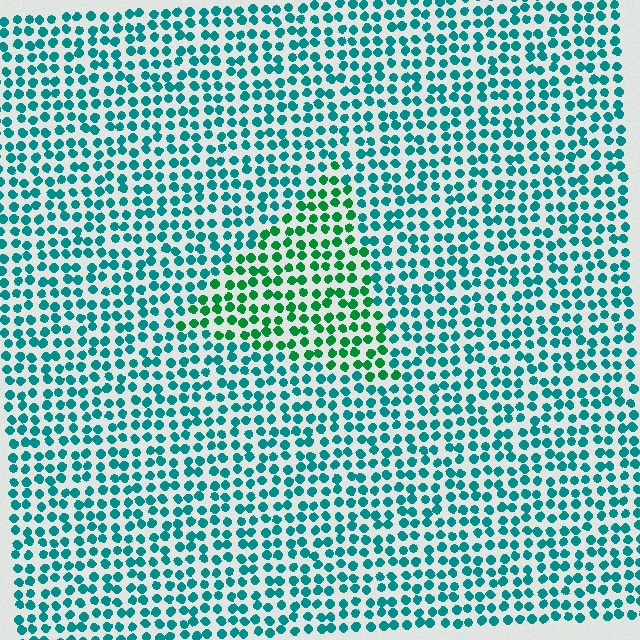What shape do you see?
I see a triangle.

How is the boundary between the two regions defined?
The boundary is defined purely by a slight shift in hue (about 36 degrees). Spacing, size, and orientation are identical on both sides.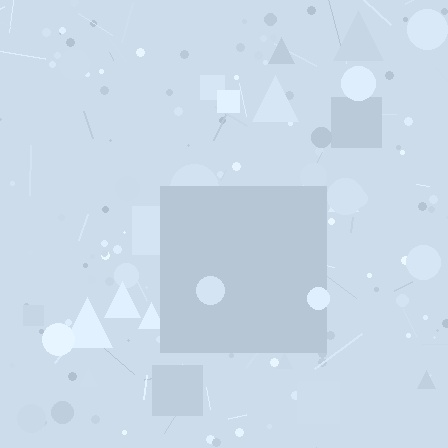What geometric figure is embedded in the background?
A square is embedded in the background.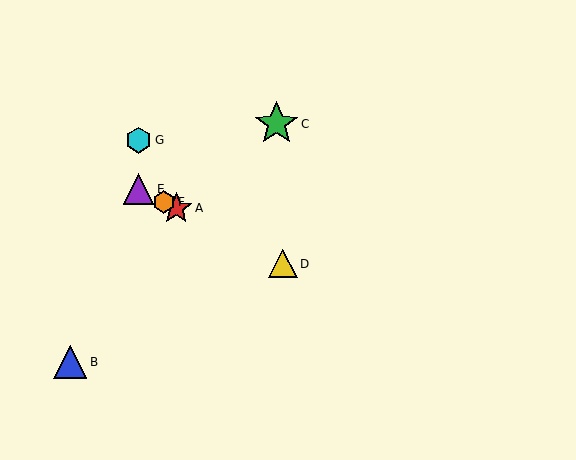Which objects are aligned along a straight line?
Objects A, D, E, F are aligned along a straight line.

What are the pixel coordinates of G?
Object G is at (139, 140).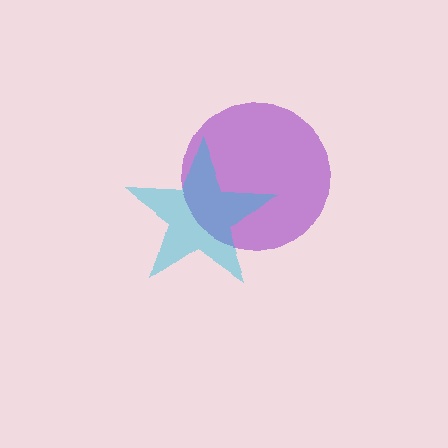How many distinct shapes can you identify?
There are 2 distinct shapes: a purple circle, a cyan star.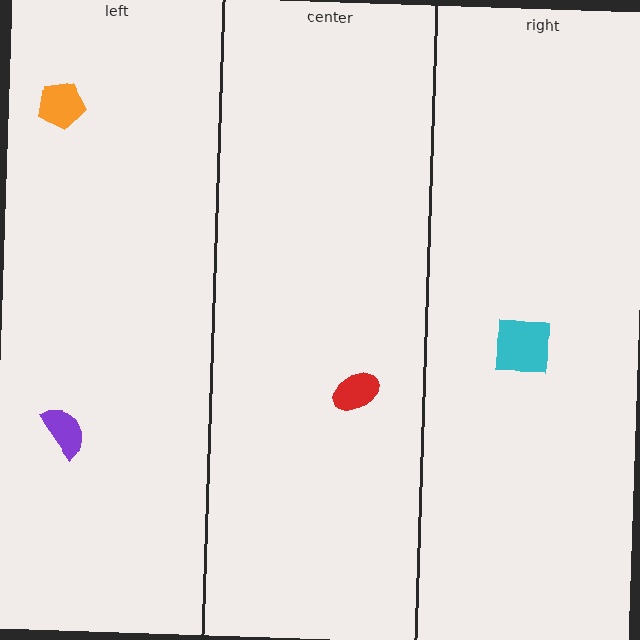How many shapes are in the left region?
2.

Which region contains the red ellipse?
The center region.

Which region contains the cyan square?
The right region.